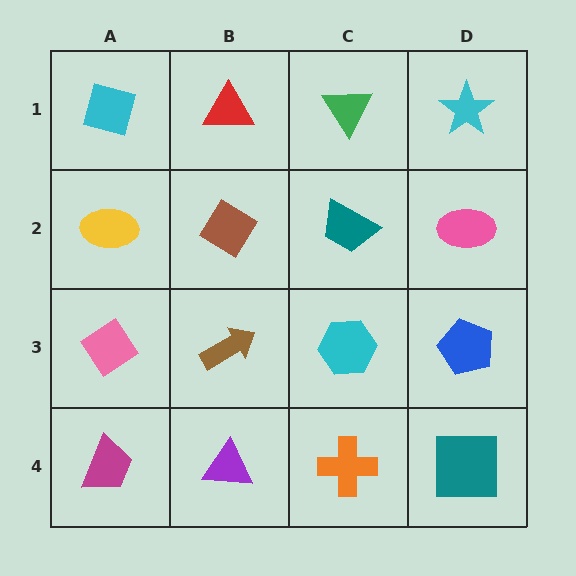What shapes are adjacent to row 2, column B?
A red triangle (row 1, column B), a brown arrow (row 3, column B), a yellow ellipse (row 2, column A), a teal trapezoid (row 2, column C).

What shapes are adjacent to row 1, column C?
A teal trapezoid (row 2, column C), a red triangle (row 1, column B), a cyan star (row 1, column D).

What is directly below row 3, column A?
A magenta trapezoid.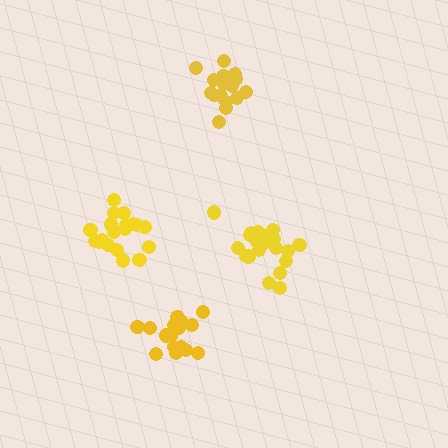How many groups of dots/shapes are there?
There are 4 groups.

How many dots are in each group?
Group 1: 21 dots, Group 2: 19 dots, Group 3: 16 dots, Group 4: 16 dots (72 total).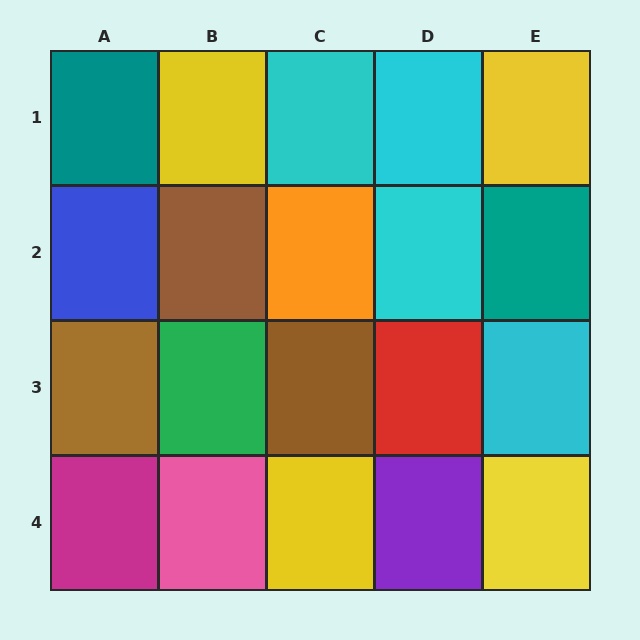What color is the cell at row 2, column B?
Brown.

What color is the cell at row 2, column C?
Orange.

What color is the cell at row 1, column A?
Teal.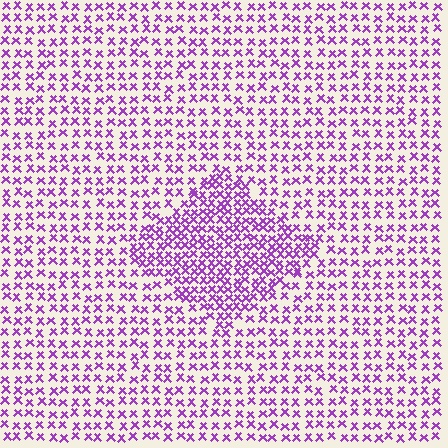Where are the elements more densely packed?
The elements are more densely packed inside the diamond boundary.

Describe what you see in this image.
The image contains small purple elements arranged at two different densities. A diamond-shaped region is visible where the elements are more densely packed than the surrounding area.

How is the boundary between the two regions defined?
The boundary is defined by a change in element density (approximately 1.8x ratio). All elements are the same color, size, and shape.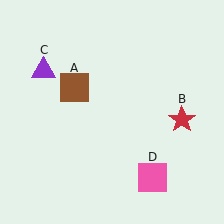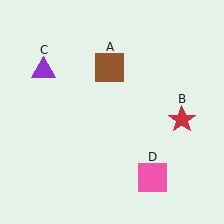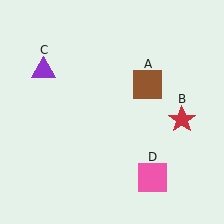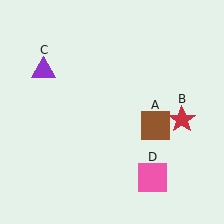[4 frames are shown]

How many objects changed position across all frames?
1 object changed position: brown square (object A).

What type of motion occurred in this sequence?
The brown square (object A) rotated clockwise around the center of the scene.